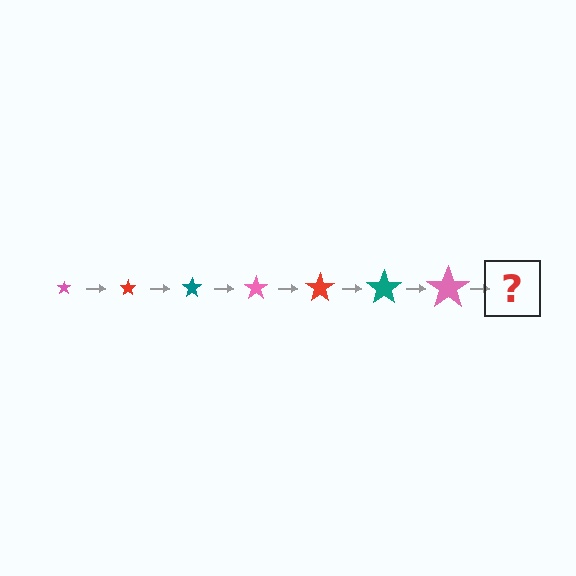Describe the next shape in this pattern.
It should be a red star, larger than the previous one.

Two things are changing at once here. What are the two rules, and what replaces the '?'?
The two rules are that the star grows larger each step and the color cycles through pink, red, and teal. The '?' should be a red star, larger than the previous one.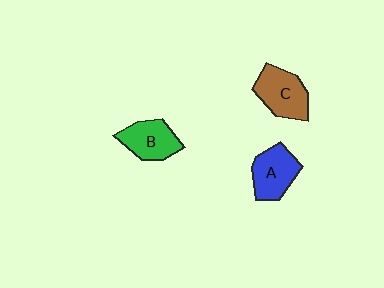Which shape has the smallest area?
Shape B (green).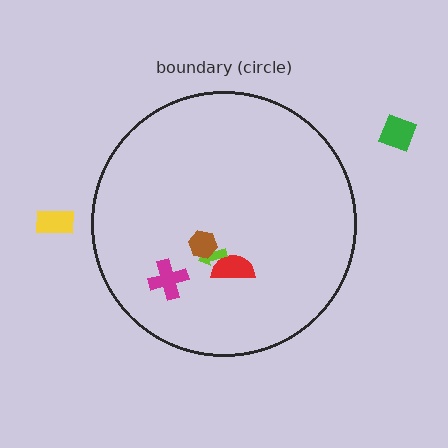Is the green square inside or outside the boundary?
Outside.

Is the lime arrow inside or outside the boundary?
Inside.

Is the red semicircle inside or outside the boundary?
Inside.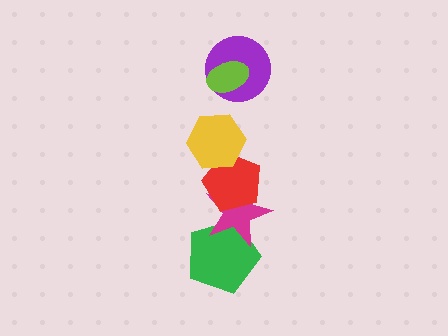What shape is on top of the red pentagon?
The yellow hexagon is on top of the red pentagon.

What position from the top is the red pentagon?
The red pentagon is 4th from the top.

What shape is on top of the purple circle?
The lime ellipse is on top of the purple circle.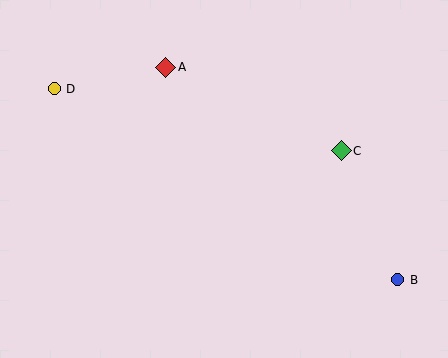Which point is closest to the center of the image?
Point C at (341, 151) is closest to the center.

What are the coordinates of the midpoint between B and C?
The midpoint between B and C is at (369, 215).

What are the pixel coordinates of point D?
Point D is at (54, 89).